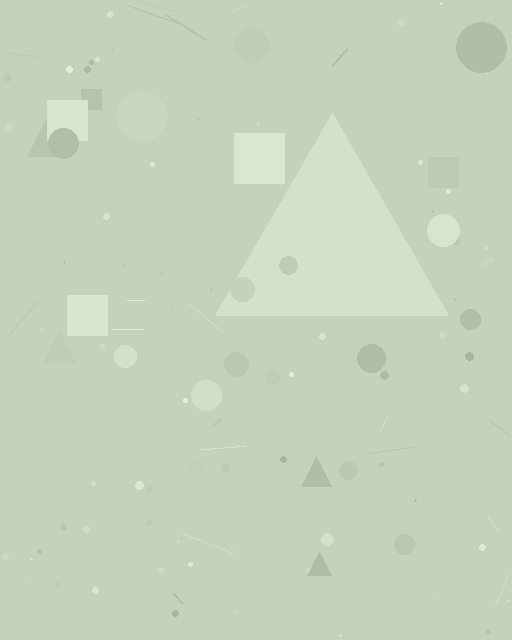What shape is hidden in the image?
A triangle is hidden in the image.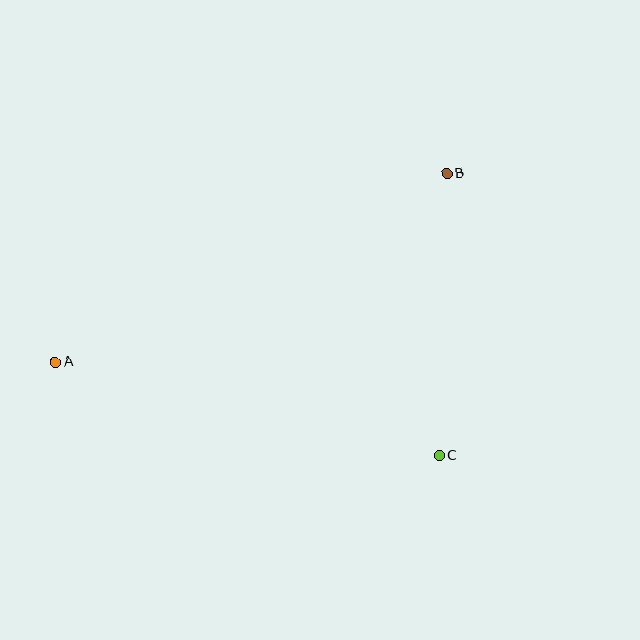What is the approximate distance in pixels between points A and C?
The distance between A and C is approximately 396 pixels.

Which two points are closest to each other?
Points B and C are closest to each other.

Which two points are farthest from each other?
Points A and B are farthest from each other.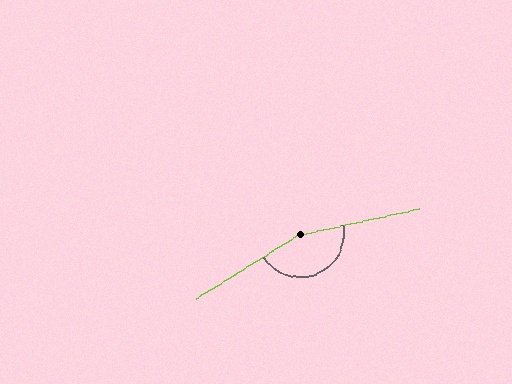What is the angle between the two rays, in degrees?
Approximately 160 degrees.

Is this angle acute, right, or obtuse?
It is obtuse.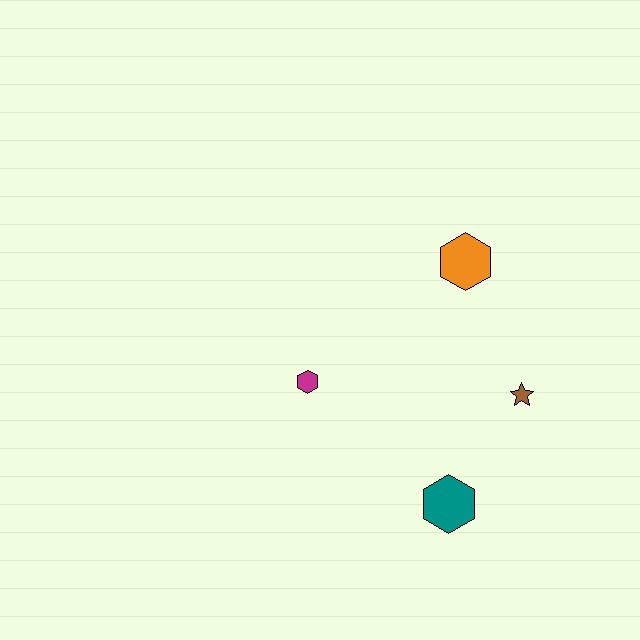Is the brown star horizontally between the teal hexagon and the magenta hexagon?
No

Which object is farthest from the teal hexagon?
The orange hexagon is farthest from the teal hexagon.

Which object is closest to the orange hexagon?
The brown star is closest to the orange hexagon.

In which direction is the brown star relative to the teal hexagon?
The brown star is above the teal hexagon.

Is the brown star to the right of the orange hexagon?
Yes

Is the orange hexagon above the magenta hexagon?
Yes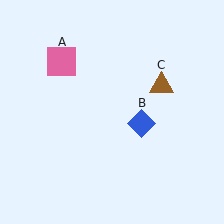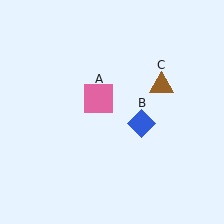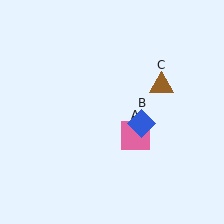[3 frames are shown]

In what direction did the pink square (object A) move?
The pink square (object A) moved down and to the right.